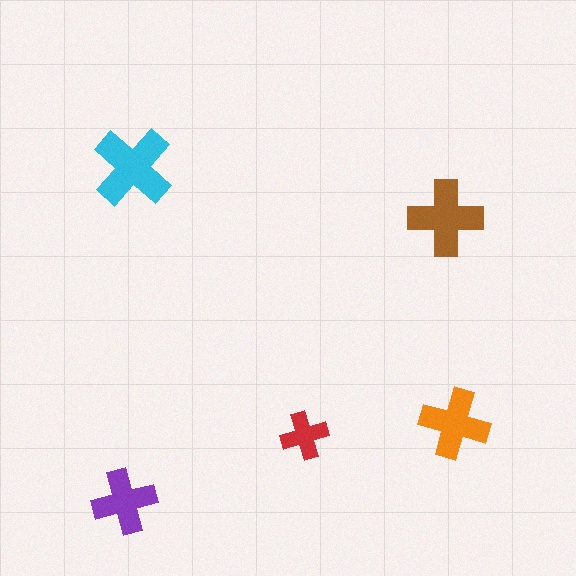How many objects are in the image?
There are 5 objects in the image.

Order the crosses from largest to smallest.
the cyan one, the brown one, the orange one, the purple one, the red one.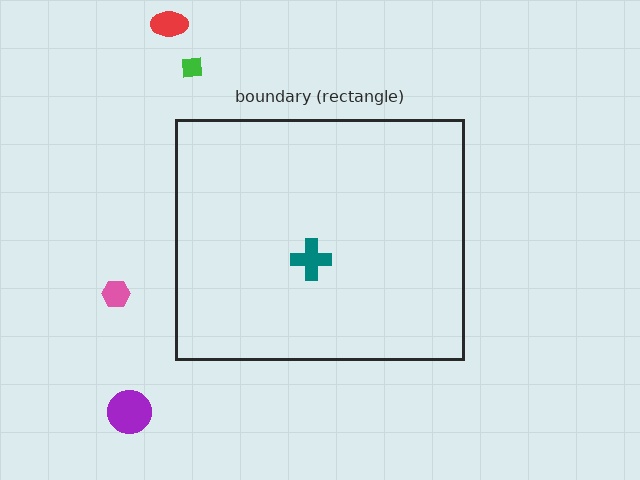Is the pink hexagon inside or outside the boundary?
Outside.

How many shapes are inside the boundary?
1 inside, 4 outside.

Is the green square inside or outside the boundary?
Outside.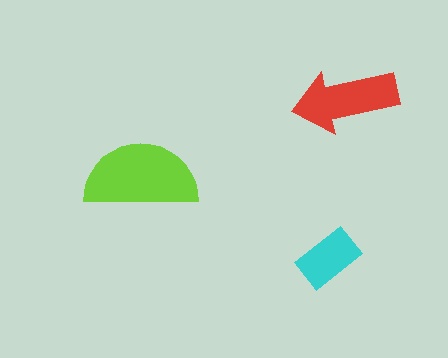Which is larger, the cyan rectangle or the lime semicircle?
The lime semicircle.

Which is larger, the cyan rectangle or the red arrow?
The red arrow.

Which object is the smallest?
The cyan rectangle.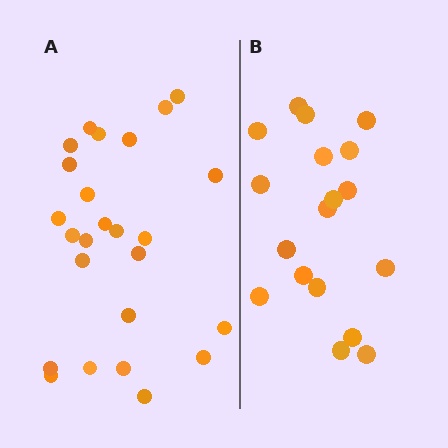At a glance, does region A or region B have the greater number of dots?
Region A (the left region) has more dots.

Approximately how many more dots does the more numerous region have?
Region A has roughly 8 or so more dots than region B.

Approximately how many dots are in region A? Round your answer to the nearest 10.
About 20 dots. (The exact count is 25, which rounds to 20.)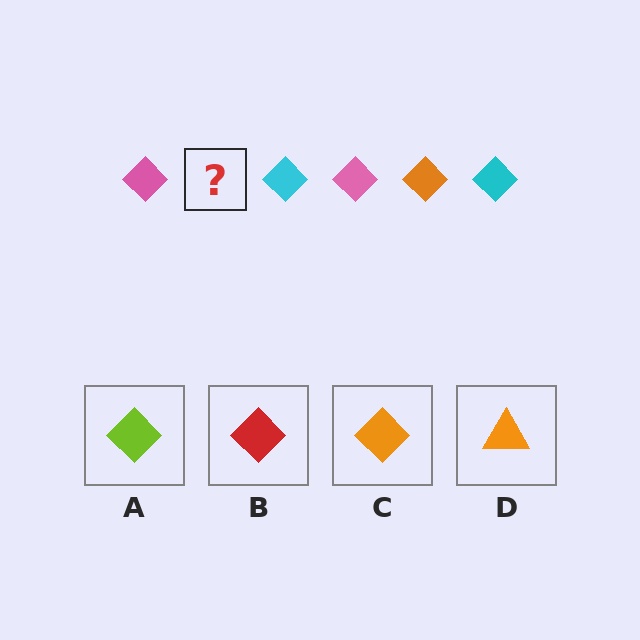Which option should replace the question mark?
Option C.